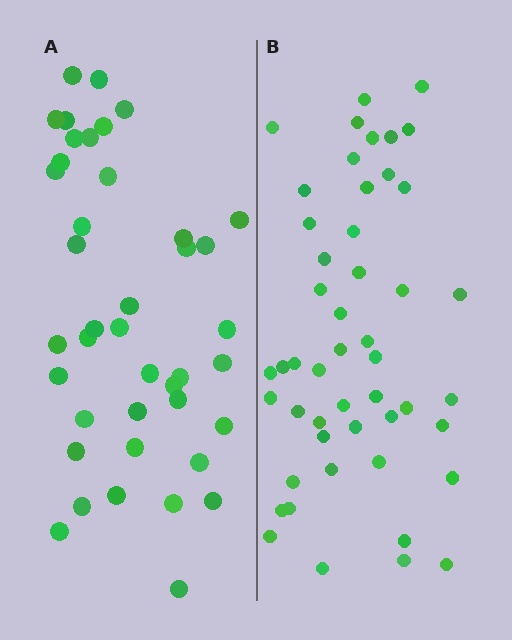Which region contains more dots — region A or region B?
Region B (the right region) has more dots.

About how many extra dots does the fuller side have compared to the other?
Region B has roughly 8 or so more dots than region A.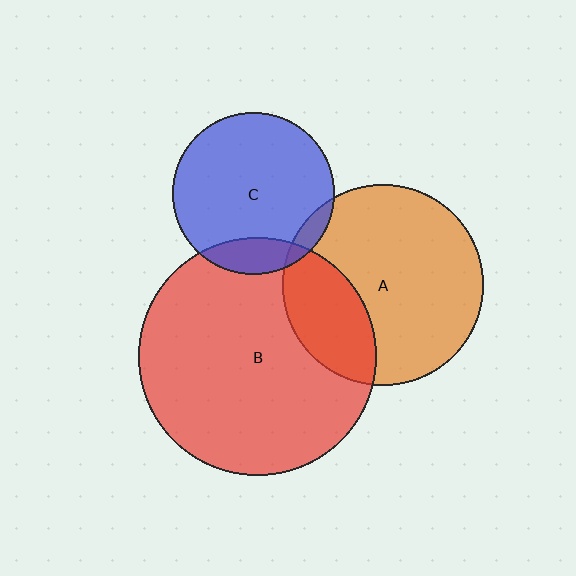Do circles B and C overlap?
Yes.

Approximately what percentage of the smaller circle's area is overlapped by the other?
Approximately 15%.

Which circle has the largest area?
Circle B (red).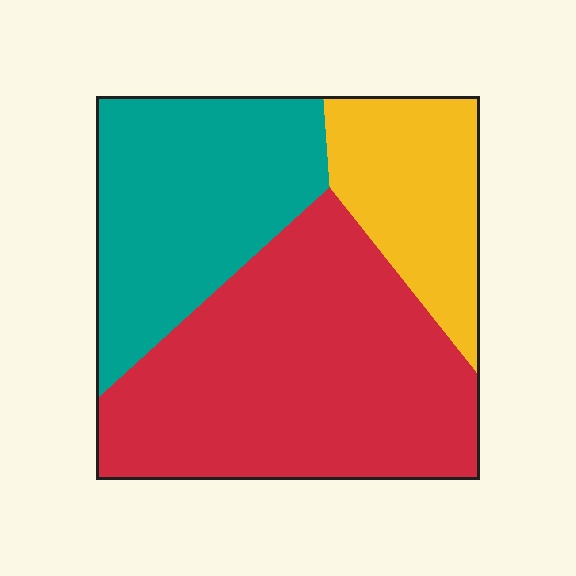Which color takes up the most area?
Red, at roughly 50%.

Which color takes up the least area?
Yellow, at roughly 20%.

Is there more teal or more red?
Red.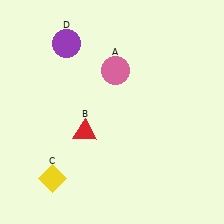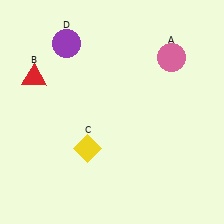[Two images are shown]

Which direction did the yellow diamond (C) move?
The yellow diamond (C) moved right.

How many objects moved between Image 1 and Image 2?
3 objects moved between the two images.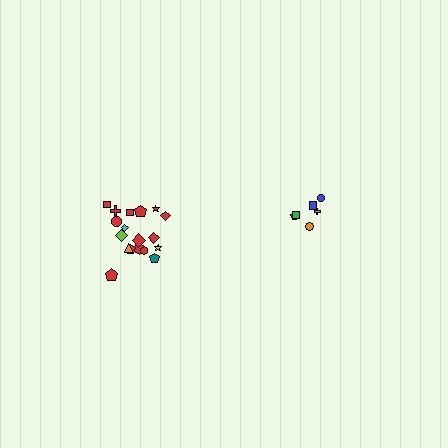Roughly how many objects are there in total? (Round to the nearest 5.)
Roughly 25 objects in total.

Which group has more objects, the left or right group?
The left group.